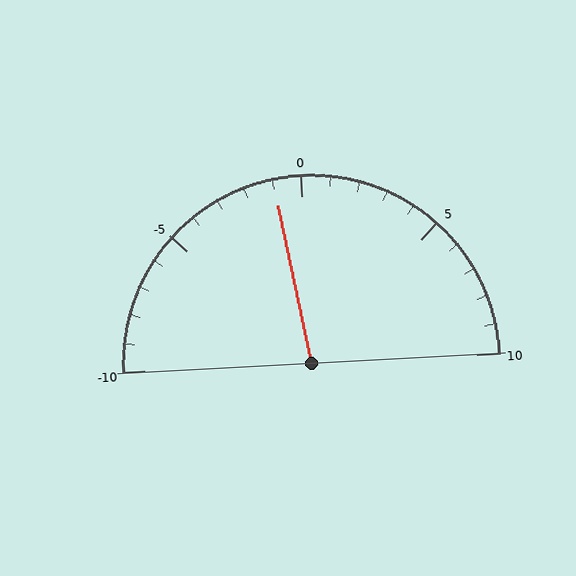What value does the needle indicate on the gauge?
The needle indicates approximately -1.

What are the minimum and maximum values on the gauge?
The gauge ranges from -10 to 10.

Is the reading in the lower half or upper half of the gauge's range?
The reading is in the lower half of the range (-10 to 10).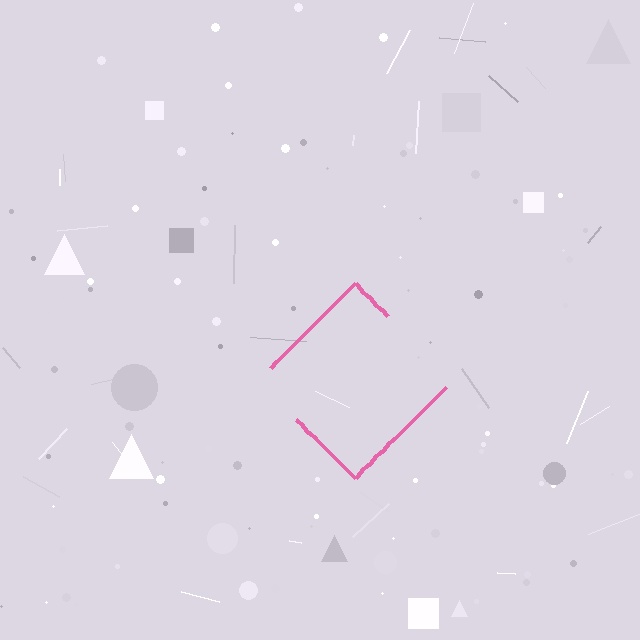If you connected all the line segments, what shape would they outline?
They would outline a diamond.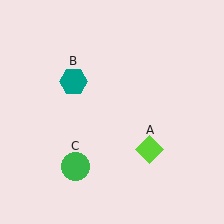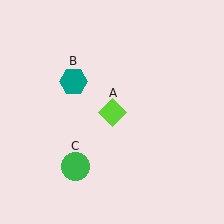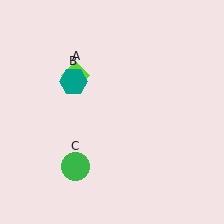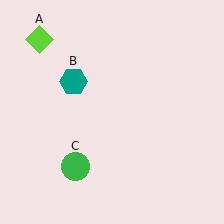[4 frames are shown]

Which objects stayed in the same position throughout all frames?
Teal hexagon (object B) and green circle (object C) remained stationary.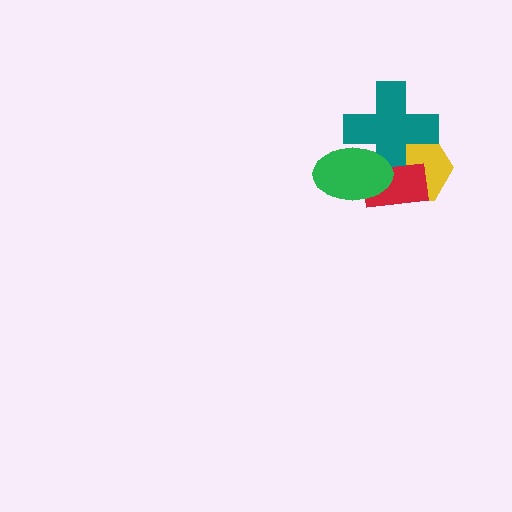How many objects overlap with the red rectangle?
3 objects overlap with the red rectangle.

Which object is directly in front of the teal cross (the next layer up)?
The red rectangle is directly in front of the teal cross.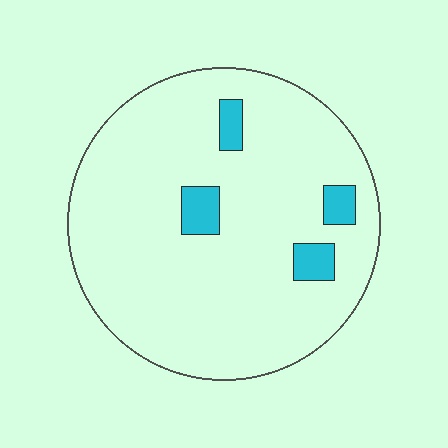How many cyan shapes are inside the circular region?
4.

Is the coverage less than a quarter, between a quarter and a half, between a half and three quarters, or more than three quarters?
Less than a quarter.